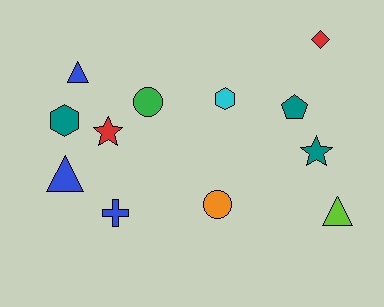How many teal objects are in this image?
There are 3 teal objects.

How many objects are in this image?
There are 12 objects.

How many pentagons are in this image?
There is 1 pentagon.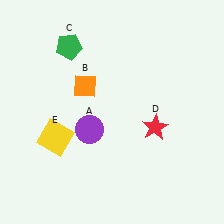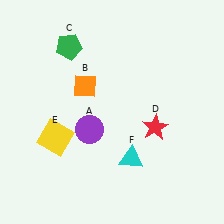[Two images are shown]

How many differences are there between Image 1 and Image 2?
There is 1 difference between the two images.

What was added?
A cyan triangle (F) was added in Image 2.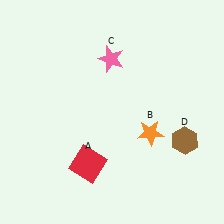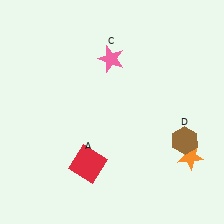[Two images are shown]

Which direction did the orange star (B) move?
The orange star (B) moved right.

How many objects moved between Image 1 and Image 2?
1 object moved between the two images.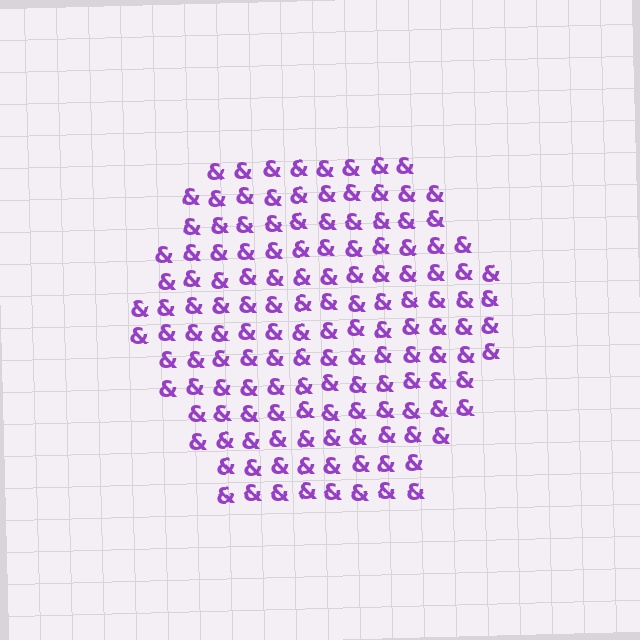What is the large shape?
The large shape is a hexagon.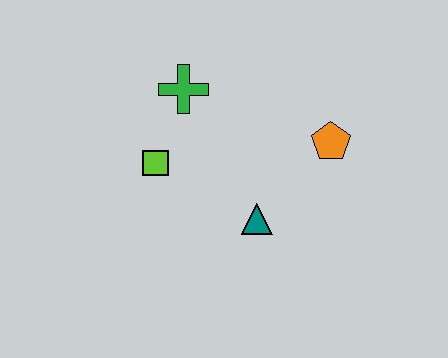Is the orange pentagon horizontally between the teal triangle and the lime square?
No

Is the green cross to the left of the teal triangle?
Yes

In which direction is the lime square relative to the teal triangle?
The lime square is to the left of the teal triangle.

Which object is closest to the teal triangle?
The orange pentagon is closest to the teal triangle.